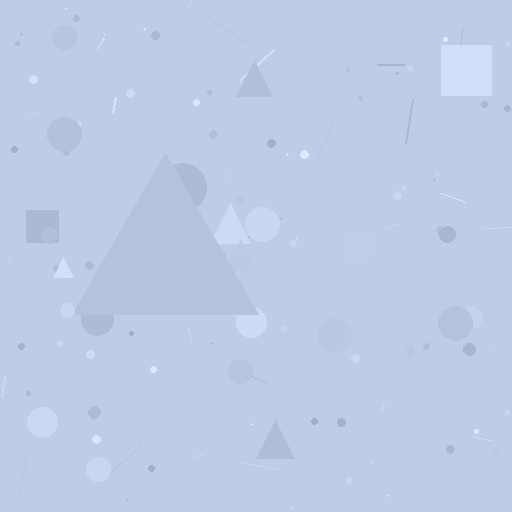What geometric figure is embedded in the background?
A triangle is embedded in the background.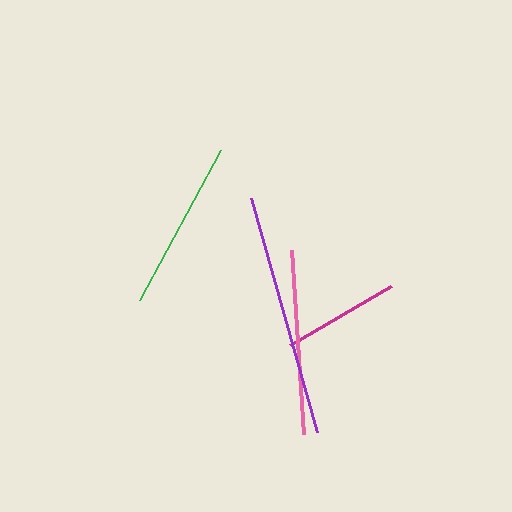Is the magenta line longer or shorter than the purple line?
The purple line is longer than the magenta line.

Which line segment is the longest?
The purple line is the longest at approximately 243 pixels.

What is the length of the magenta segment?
The magenta segment is approximately 117 pixels long.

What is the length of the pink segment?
The pink segment is approximately 184 pixels long.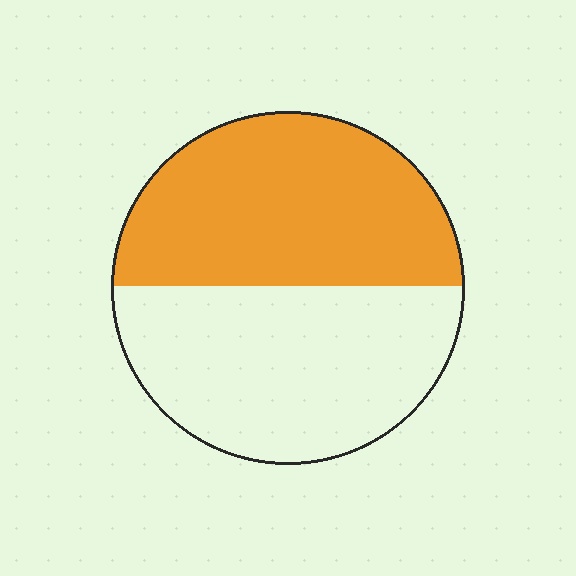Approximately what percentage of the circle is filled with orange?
Approximately 50%.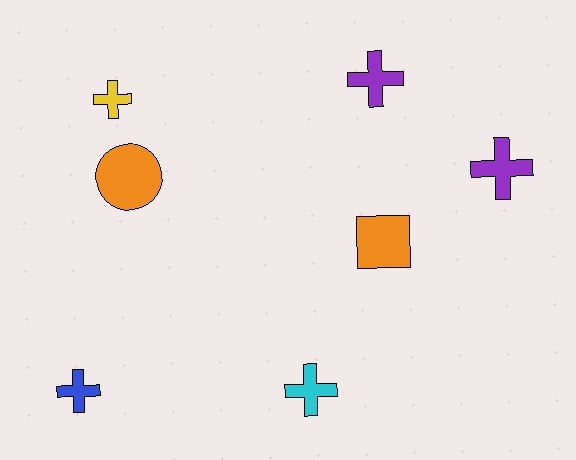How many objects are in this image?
There are 7 objects.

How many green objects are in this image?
There are no green objects.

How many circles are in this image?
There is 1 circle.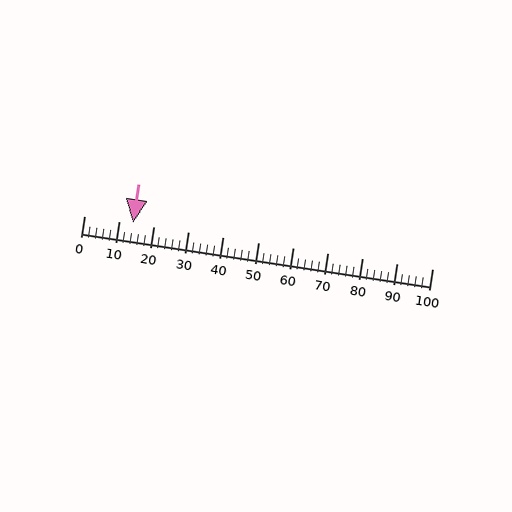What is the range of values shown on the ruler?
The ruler shows values from 0 to 100.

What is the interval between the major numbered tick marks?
The major tick marks are spaced 10 units apart.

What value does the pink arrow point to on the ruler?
The pink arrow points to approximately 14.